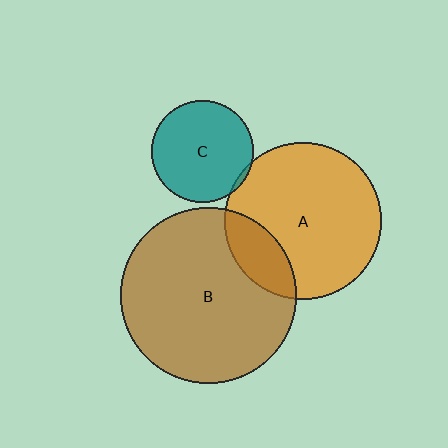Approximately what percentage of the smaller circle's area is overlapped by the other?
Approximately 20%.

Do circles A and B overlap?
Yes.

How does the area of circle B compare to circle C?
Approximately 3.0 times.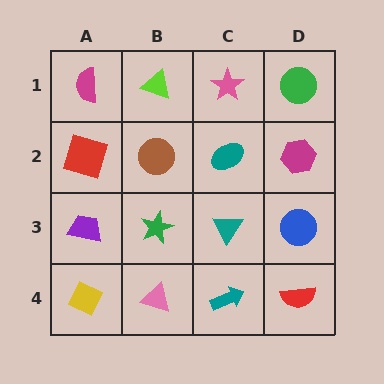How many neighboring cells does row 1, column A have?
2.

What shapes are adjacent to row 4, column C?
A teal triangle (row 3, column C), a pink triangle (row 4, column B), a red semicircle (row 4, column D).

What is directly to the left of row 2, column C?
A brown circle.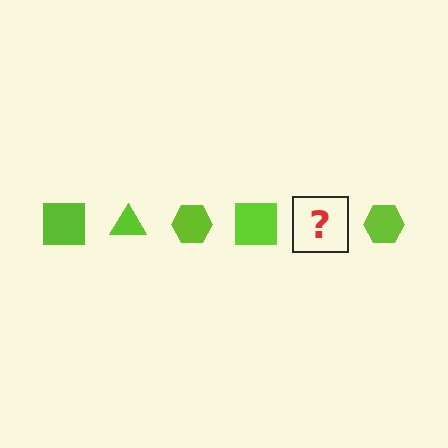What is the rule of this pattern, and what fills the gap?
The rule is that the pattern cycles through square, triangle, hexagon shapes in lime. The gap should be filled with a lime triangle.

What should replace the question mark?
The question mark should be replaced with a lime triangle.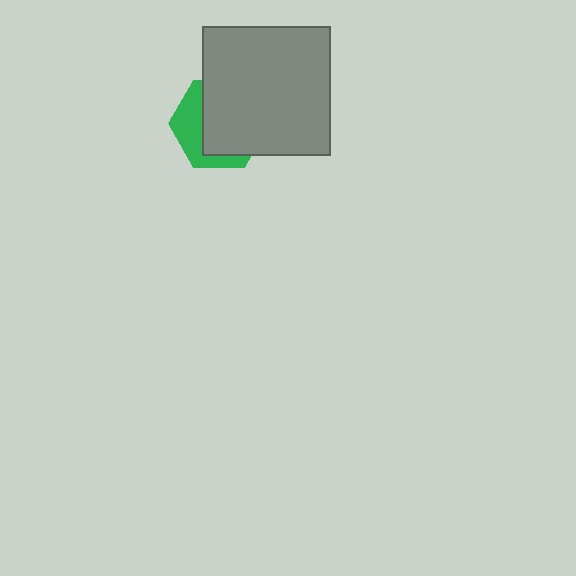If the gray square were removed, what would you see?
You would see the complete green hexagon.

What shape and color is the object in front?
The object in front is a gray square.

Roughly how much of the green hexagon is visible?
A small part of it is visible (roughly 36%).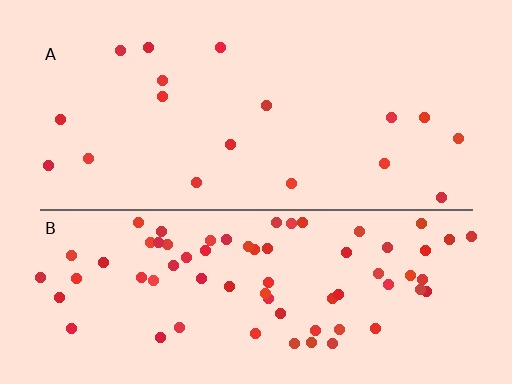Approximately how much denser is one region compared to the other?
Approximately 4.0× — region B over region A.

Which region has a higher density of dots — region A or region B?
B (the bottom).